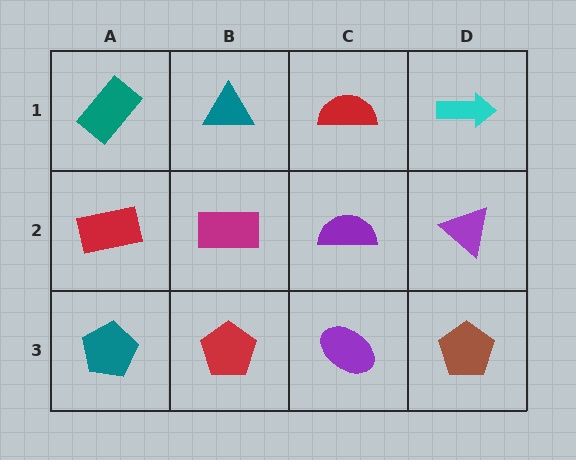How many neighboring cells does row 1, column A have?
2.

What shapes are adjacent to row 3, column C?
A purple semicircle (row 2, column C), a red pentagon (row 3, column B), a brown pentagon (row 3, column D).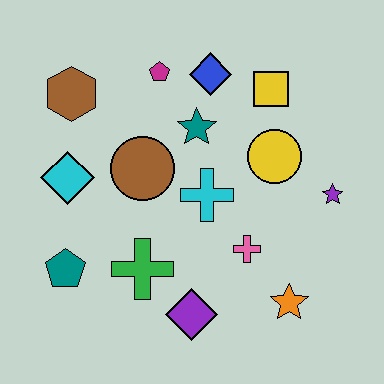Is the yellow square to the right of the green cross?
Yes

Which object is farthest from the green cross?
The yellow square is farthest from the green cross.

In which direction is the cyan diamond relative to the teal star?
The cyan diamond is to the left of the teal star.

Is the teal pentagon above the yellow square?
No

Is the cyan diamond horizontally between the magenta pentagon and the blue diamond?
No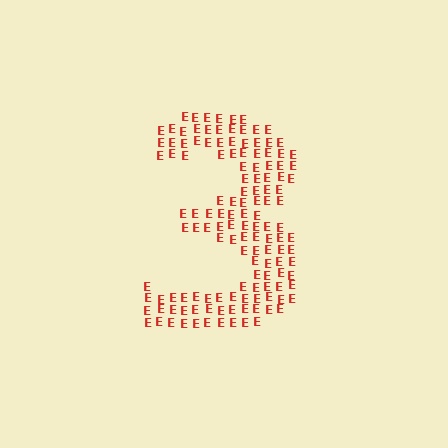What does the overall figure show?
The overall figure shows the digit 3.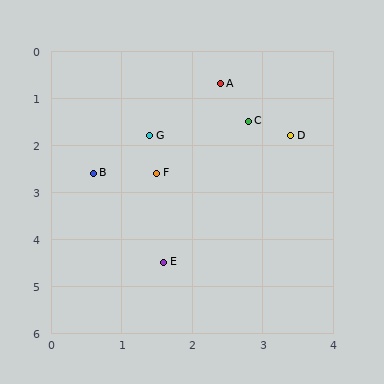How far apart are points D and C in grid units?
Points D and C are about 0.7 grid units apart.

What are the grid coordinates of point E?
Point E is at approximately (1.6, 4.5).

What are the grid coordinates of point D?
Point D is at approximately (3.4, 1.8).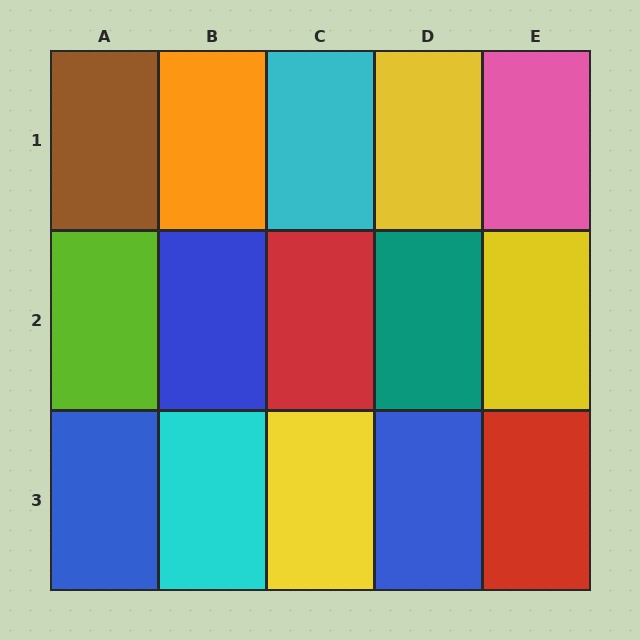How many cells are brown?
1 cell is brown.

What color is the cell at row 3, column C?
Yellow.